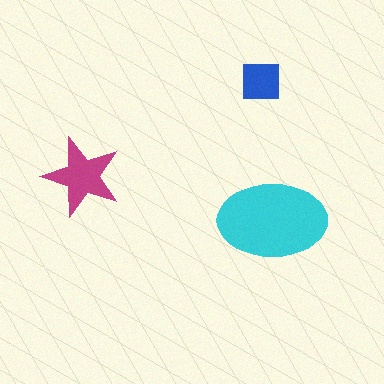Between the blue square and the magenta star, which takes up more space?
The magenta star.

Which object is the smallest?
The blue square.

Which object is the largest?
The cyan ellipse.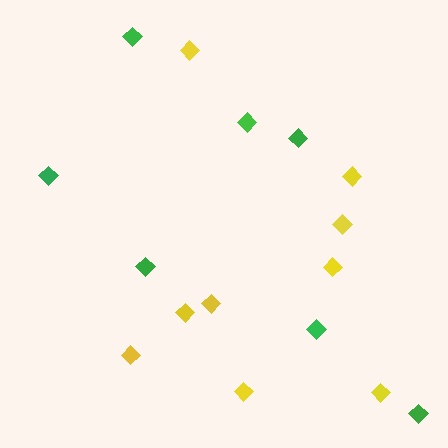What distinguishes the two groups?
There are 2 groups: one group of yellow diamonds (9) and one group of green diamonds (7).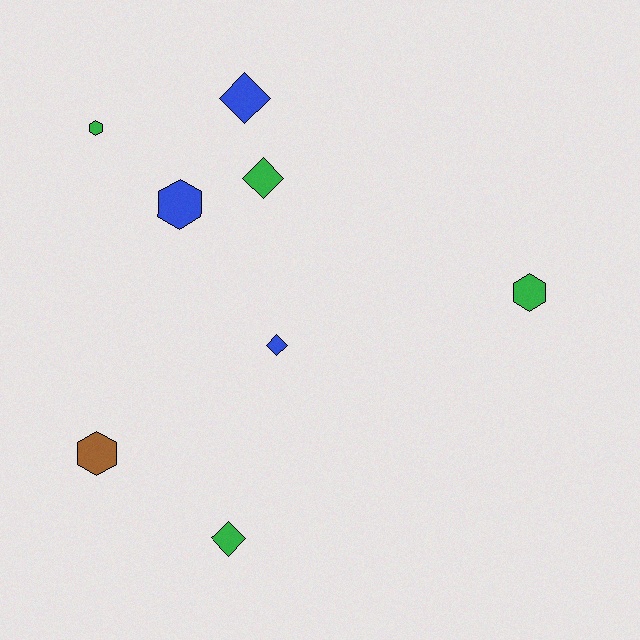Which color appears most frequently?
Green, with 4 objects.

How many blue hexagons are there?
There is 1 blue hexagon.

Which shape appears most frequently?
Hexagon, with 4 objects.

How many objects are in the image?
There are 8 objects.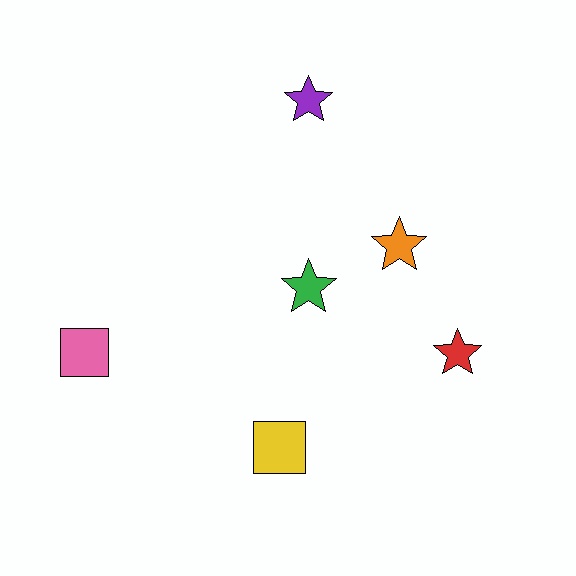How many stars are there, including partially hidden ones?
There are 4 stars.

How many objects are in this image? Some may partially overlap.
There are 6 objects.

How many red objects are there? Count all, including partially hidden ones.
There is 1 red object.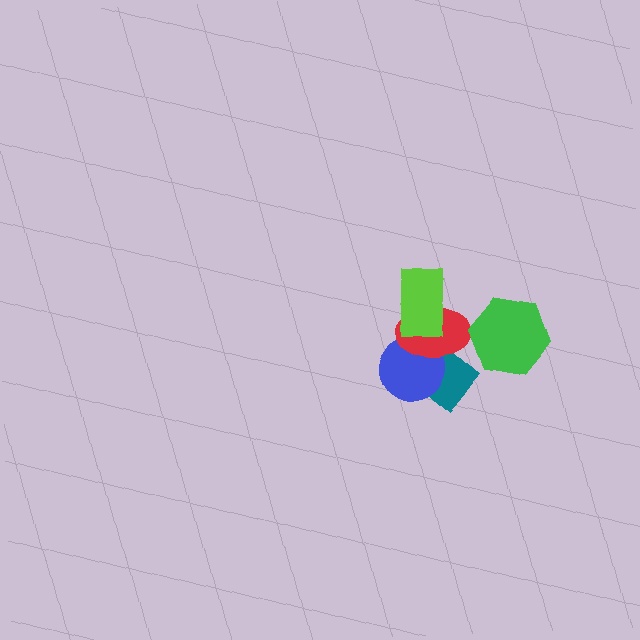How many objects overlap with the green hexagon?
0 objects overlap with the green hexagon.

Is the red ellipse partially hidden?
Yes, it is partially covered by another shape.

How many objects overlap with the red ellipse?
3 objects overlap with the red ellipse.